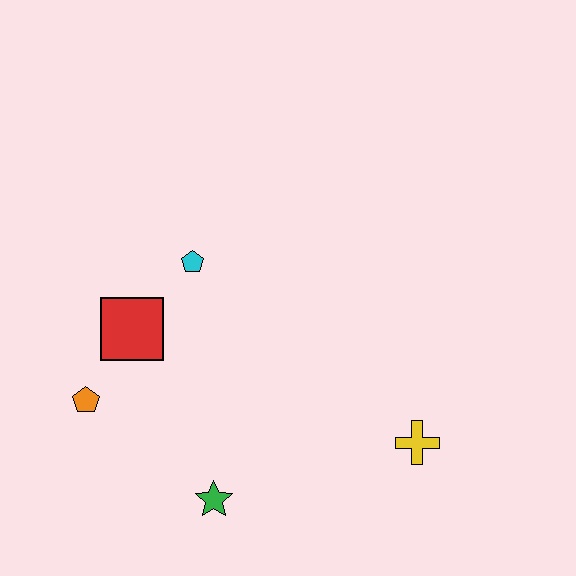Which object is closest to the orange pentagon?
The red square is closest to the orange pentagon.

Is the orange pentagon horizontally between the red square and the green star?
No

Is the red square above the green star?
Yes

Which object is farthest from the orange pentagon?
The yellow cross is farthest from the orange pentagon.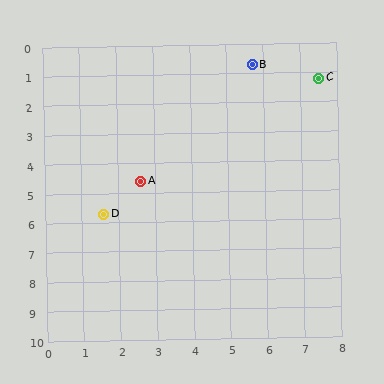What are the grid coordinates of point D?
Point D is at approximately (1.6, 5.7).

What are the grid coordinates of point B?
Point B is at approximately (5.7, 0.7).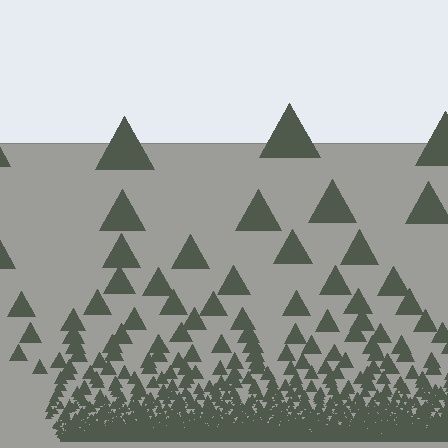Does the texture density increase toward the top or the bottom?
Density increases toward the bottom.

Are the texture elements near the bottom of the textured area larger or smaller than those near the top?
Smaller. The gradient is inverted — elements near the bottom are smaller and denser.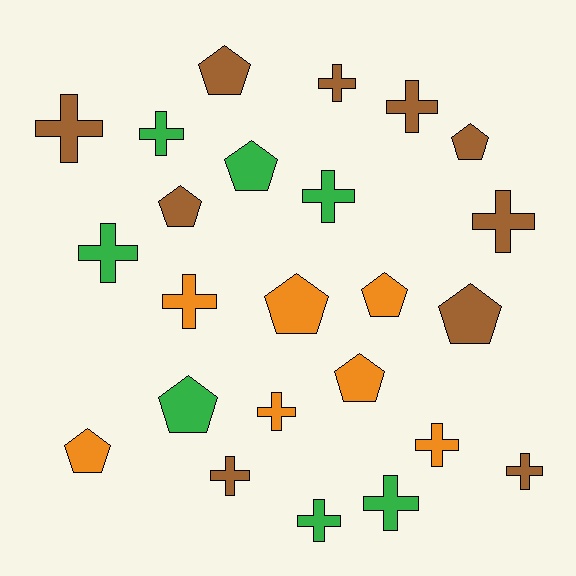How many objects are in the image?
There are 24 objects.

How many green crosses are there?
There are 5 green crosses.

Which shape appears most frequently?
Cross, with 14 objects.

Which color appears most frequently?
Brown, with 10 objects.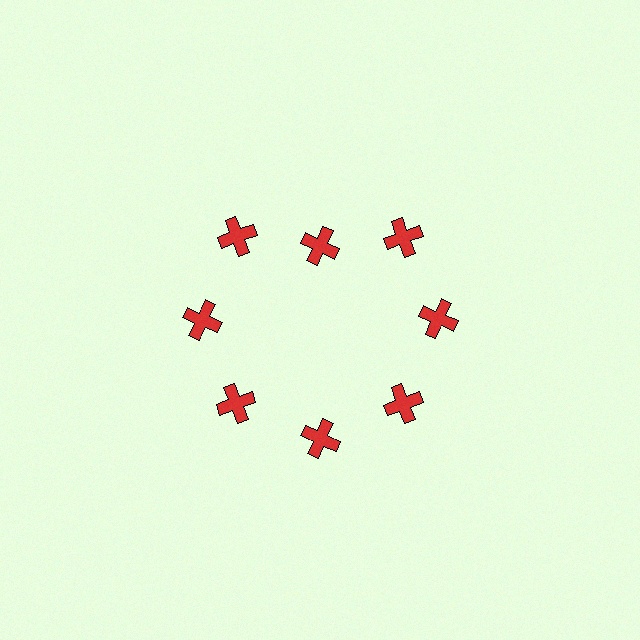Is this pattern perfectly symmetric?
No. The 8 red crosses are arranged in a ring, but one element near the 12 o'clock position is pulled inward toward the center, breaking the 8-fold rotational symmetry.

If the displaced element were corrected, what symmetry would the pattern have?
It would have 8-fold rotational symmetry — the pattern would map onto itself every 45 degrees.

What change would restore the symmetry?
The symmetry would be restored by moving it outward, back onto the ring so that all 8 crosses sit at equal angles and equal distance from the center.